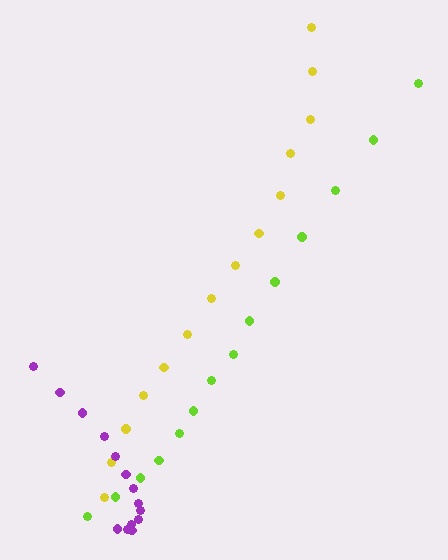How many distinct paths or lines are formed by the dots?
There are 3 distinct paths.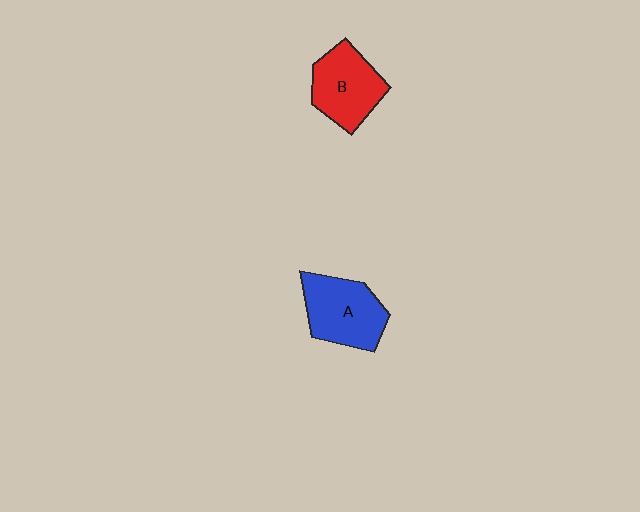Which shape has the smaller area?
Shape B (red).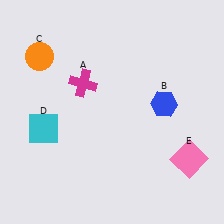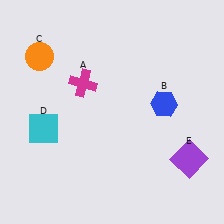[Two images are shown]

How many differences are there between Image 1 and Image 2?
There is 1 difference between the two images.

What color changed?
The square (E) changed from pink in Image 1 to purple in Image 2.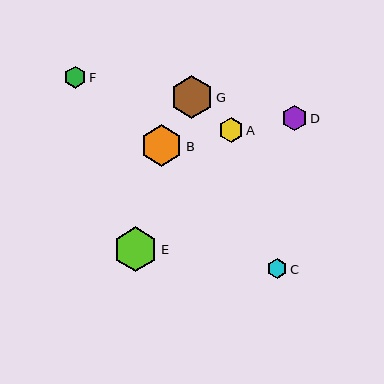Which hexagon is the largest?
Hexagon E is the largest with a size of approximately 45 pixels.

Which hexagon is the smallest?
Hexagon C is the smallest with a size of approximately 20 pixels.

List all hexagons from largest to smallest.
From largest to smallest: E, G, B, D, A, F, C.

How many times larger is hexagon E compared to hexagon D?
Hexagon E is approximately 1.8 times the size of hexagon D.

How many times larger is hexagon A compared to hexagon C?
Hexagon A is approximately 1.2 times the size of hexagon C.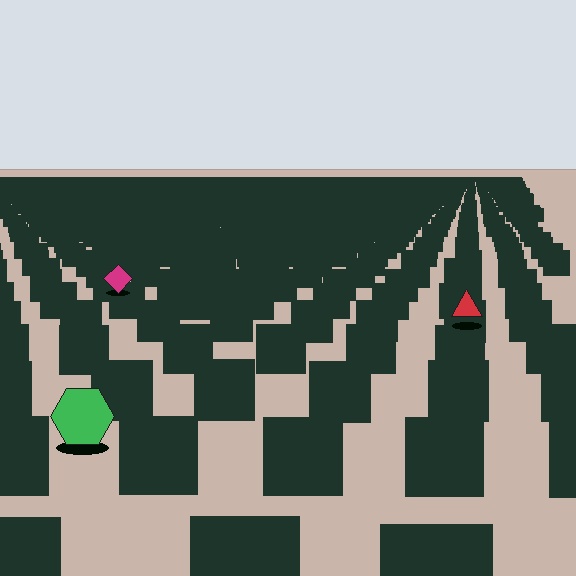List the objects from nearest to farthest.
From nearest to farthest: the green hexagon, the red triangle, the magenta diamond.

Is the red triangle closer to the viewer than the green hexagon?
No. The green hexagon is closer — you can tell from the texture gradient: the ground texture is coarser near it.